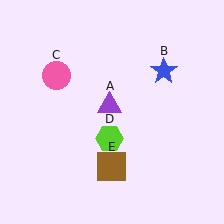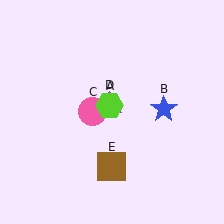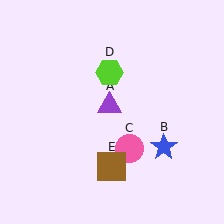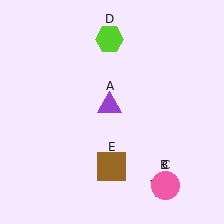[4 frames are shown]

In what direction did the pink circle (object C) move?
The pink circle (object C) moved down and to the right.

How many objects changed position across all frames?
3 objects changed position: blue star (object B), pink circle (object C), lime hexagon (object D).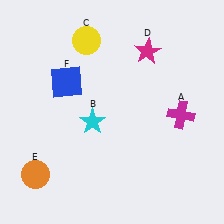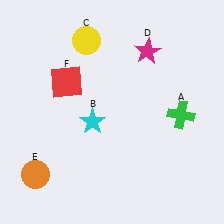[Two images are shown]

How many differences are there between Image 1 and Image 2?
There are 2 differences between the two images.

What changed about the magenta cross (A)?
In Image 1, A is magenta. In Image 2, it changed to green.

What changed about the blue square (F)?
In Image 1, F is blue. In Image 2, it changed to red.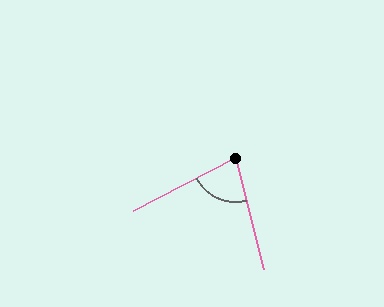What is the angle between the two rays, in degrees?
Approximately 77 degrees.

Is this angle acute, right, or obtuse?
It is acute.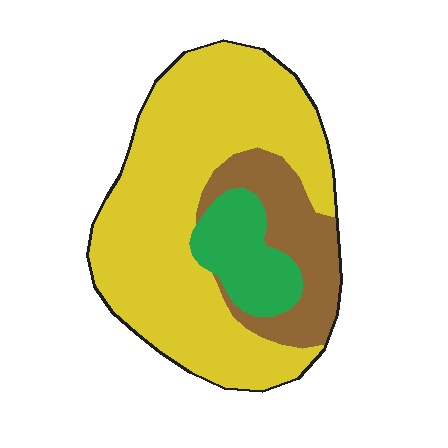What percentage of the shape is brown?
Brown takes up about one fifth (1/5) of the shape.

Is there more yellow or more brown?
Yellow.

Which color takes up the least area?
Green, at roughly 15%.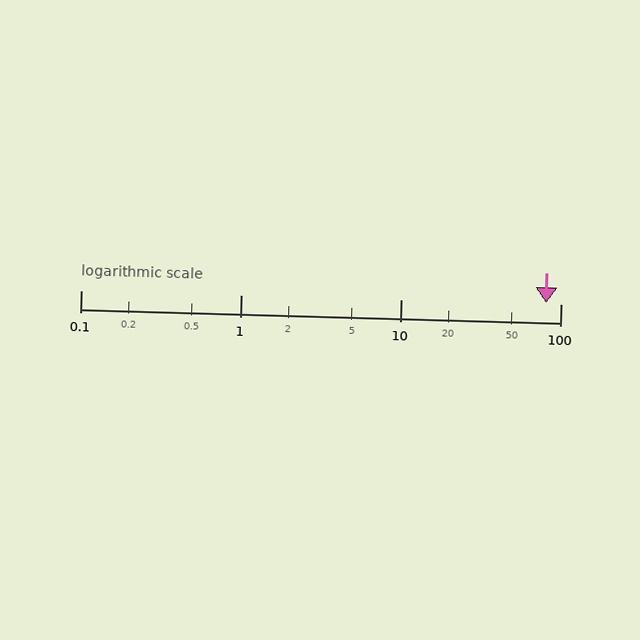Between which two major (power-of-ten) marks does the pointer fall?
The pointer is between 10 and 100.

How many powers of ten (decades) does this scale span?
The scale spans 3 decades, from 0.1 to 100.